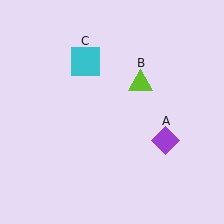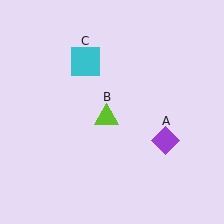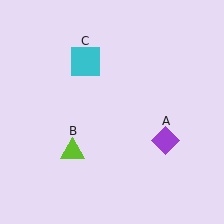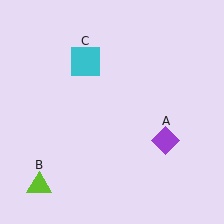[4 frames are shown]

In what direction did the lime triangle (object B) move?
The lime triangle (object B) moved down and to the left.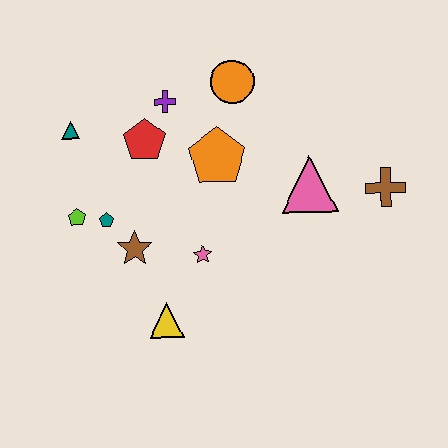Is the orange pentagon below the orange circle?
Yes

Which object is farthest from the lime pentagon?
The brown cross is farthest from the lime pentagon.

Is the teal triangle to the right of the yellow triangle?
No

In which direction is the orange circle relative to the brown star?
The orange circle is above the brown star.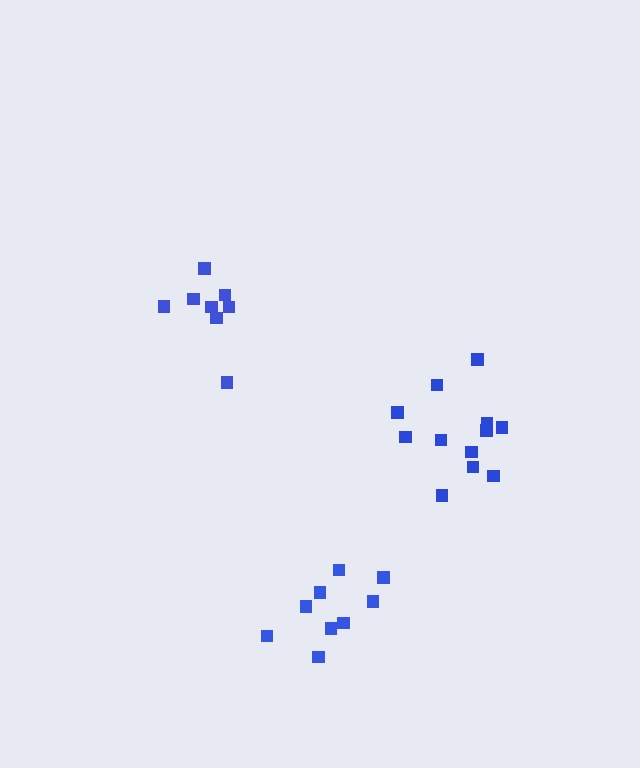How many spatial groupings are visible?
There are 3 spatial groupings.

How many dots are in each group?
Group 1: 12 dots, Group 2: 9 dots, Group 3: 8 dots (29 total).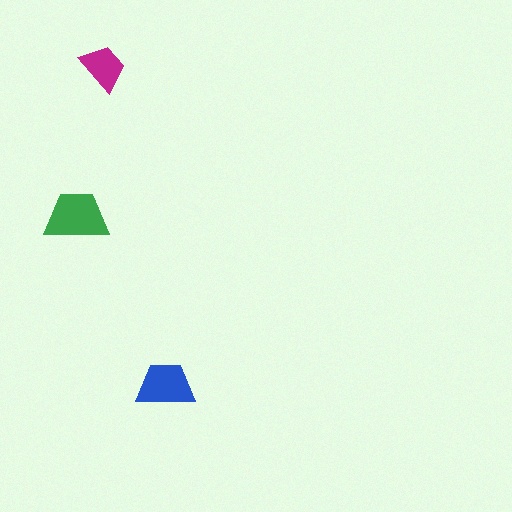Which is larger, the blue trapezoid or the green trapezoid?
The green one.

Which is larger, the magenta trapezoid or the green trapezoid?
The green one.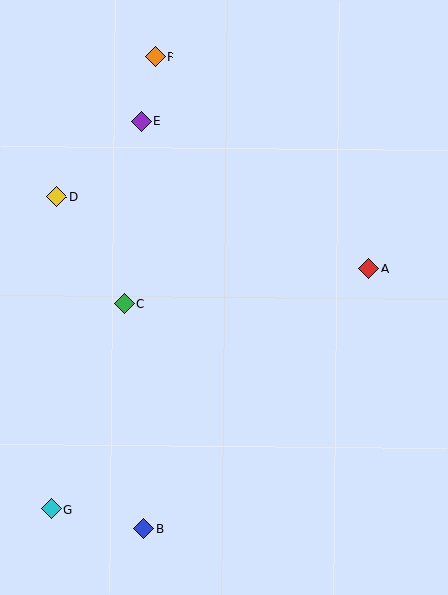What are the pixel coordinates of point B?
Point B is at (144, 529).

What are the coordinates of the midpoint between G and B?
The midpoint between G and B is at (98, 519).